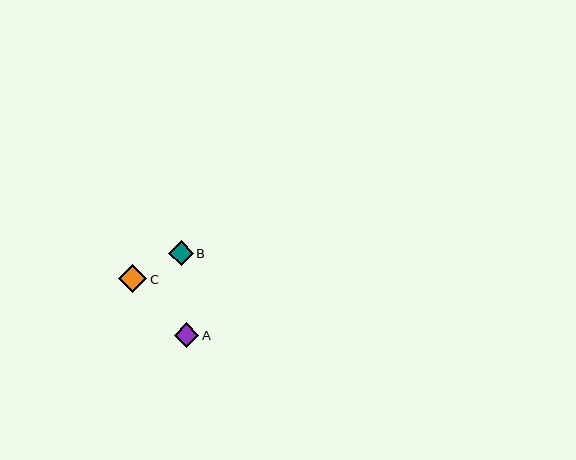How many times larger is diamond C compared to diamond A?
Diamond C is approximately 1.1 times the size of diamond A.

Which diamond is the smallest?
Diamond B is the smallest with a size of approximately 24 pixels.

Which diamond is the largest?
Diamond C is the largest with a size of approximately 28 pixels.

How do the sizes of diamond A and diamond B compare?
Diamond A and diamond B are approximately the same size.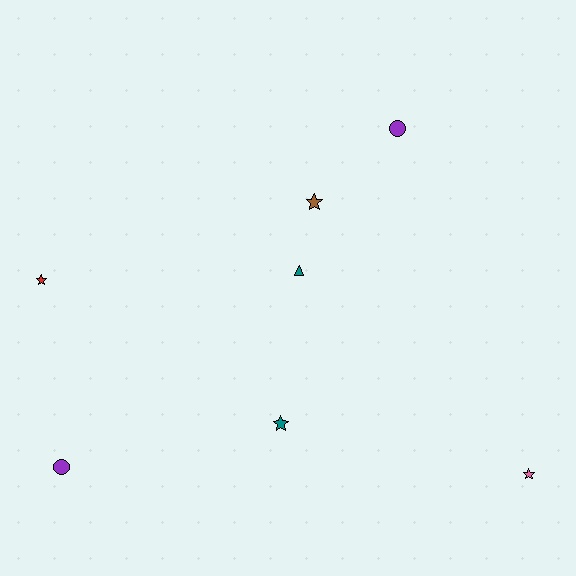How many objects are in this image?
There are 7 objects.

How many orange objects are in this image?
There are no orange objects.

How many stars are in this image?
There are 4 stars.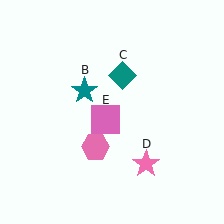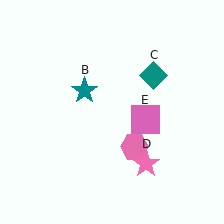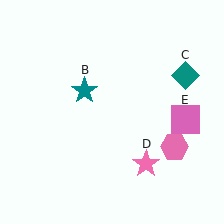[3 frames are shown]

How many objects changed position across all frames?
3 objects changed position: pink hexagon (object A), teal diamond (object C), pink square (object E).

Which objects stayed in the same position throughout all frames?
Teal star (object B) and pink star (object D) remained stationary.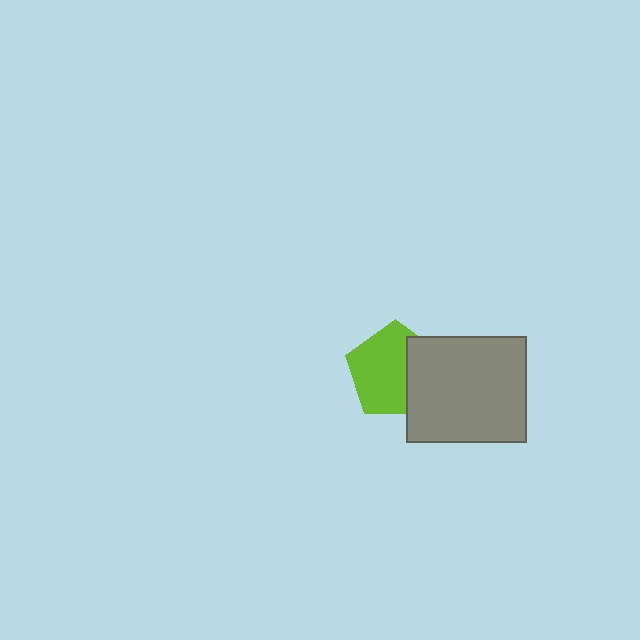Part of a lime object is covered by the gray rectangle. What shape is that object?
It is a pentagon.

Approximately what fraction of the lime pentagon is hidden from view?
Roughly 35% of the lime pentagon is hidden behind the gray rectangle.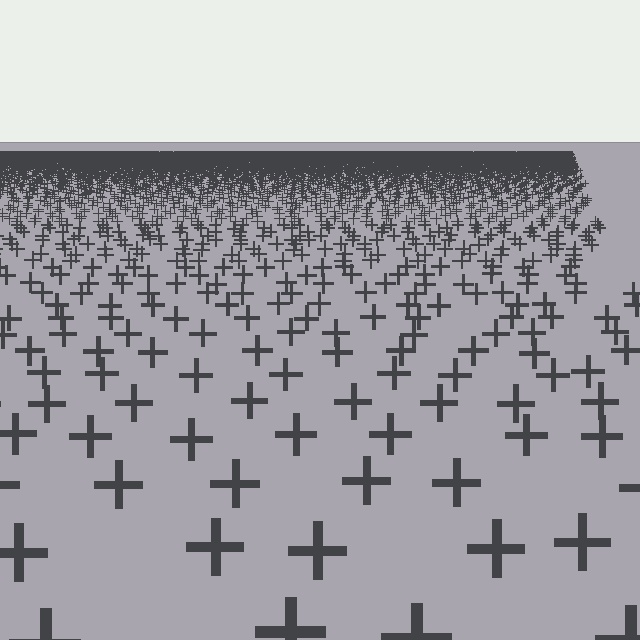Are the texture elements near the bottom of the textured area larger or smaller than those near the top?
Larger. Near the bottom, elements are closer to the viewer and appear at a bigger on-screen size.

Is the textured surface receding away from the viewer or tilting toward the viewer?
The surface is receding away from the viewer. Texture elements get smaller and denser toward the top.